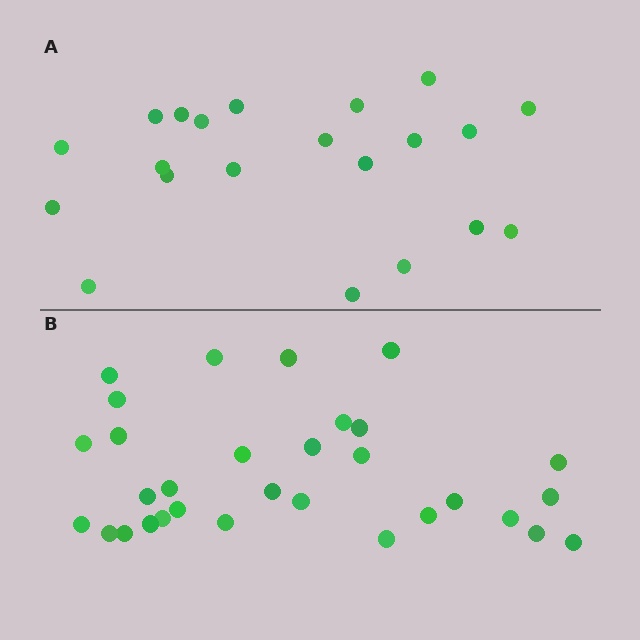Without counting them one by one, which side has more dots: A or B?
Region B (the bottom region) has more dots.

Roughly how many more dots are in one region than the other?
Region B has roughly 10 or so more dots than region A.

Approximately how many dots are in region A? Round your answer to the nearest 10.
About 20 dots. (The exact count is 21, which rounds to 20.)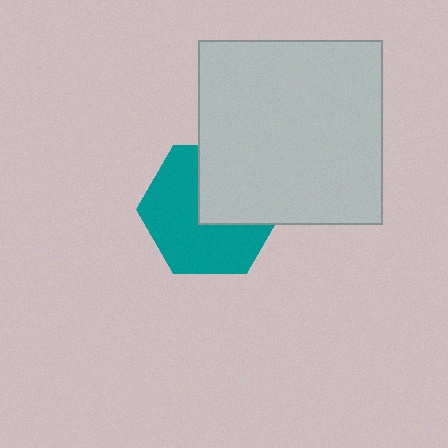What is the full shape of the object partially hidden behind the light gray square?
The partially hidden object is a teal hexagon.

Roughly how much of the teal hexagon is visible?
About half of it is visible (roughly 60%).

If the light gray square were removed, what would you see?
You would see the complete teal hexagon.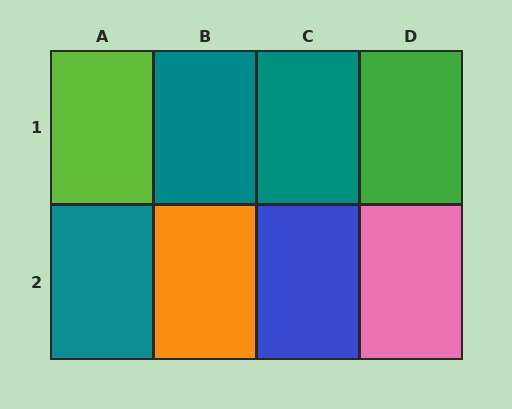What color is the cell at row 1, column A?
Lime.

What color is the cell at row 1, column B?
Teal.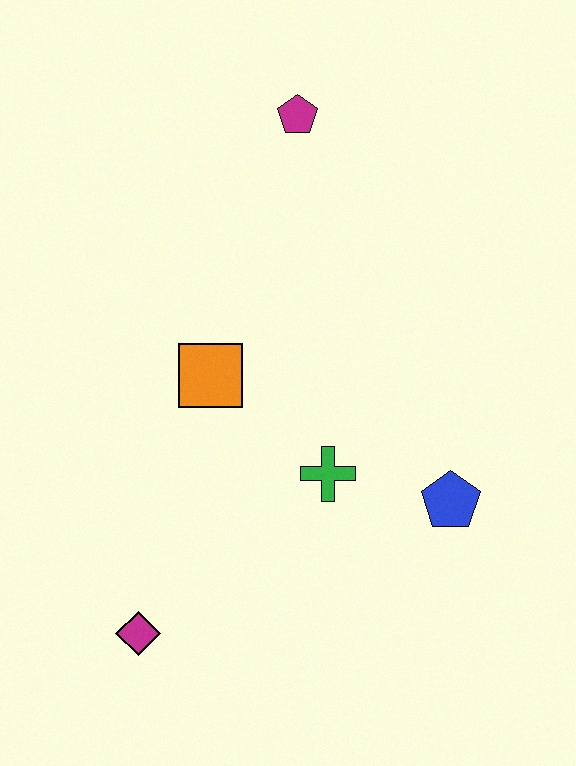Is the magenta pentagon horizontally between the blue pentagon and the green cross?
No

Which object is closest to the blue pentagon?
The green cross is closest to the blue pentagon.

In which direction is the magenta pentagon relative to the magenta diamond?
The magenta pentagon is above the magenta diamond.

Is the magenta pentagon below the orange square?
No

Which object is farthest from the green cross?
The magenta pentagon is farthest from the green cross.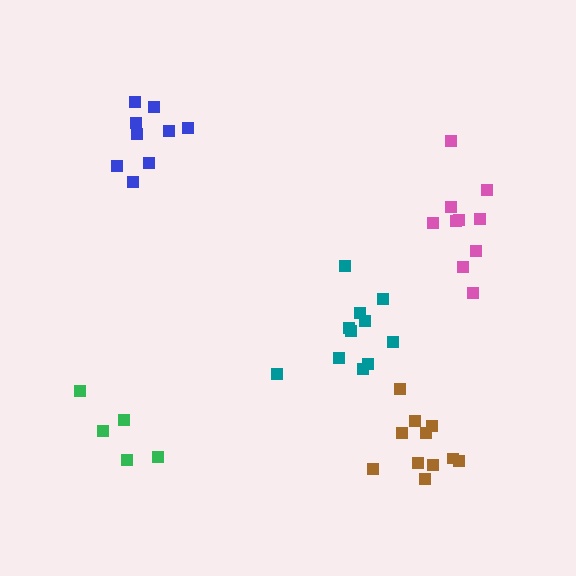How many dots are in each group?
Group 1: 9 dots, Group 2: 11 dots, Group 3: 5 dots, Group 4: 10 dots, Group 5: 11 dots (46 total).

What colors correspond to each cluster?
The clusters are colored: blue, teal, green, pink, brown.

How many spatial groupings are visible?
There are 5 spatial groupings.